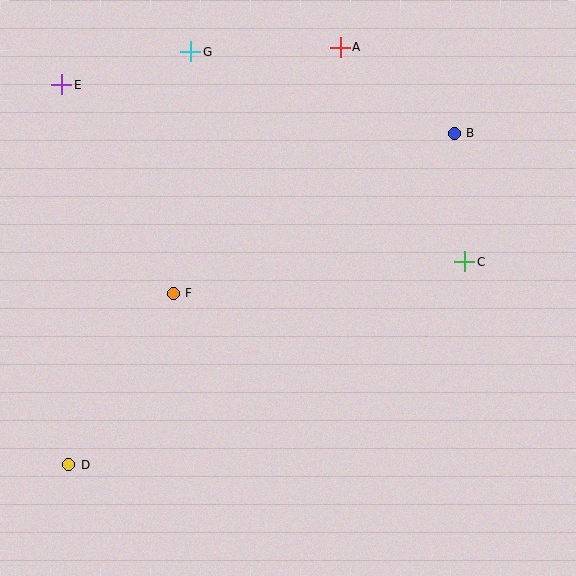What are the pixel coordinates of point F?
Point F is at (173, 293).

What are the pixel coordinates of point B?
Point B is at (454, 133).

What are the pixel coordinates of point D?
Point D is at (69, 465).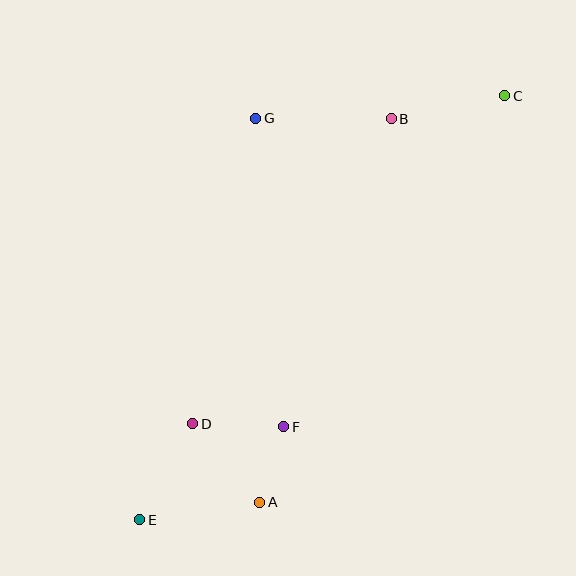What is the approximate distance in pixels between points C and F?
The distance between C and F is approximately 398 pixels.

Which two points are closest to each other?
Points A and F are closest to each other.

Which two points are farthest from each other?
Points C and E are farthest from each other.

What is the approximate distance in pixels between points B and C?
The distance between B and C is approximately 116 pixels.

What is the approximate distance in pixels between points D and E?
The distance between D and E is approximately 110 pixels.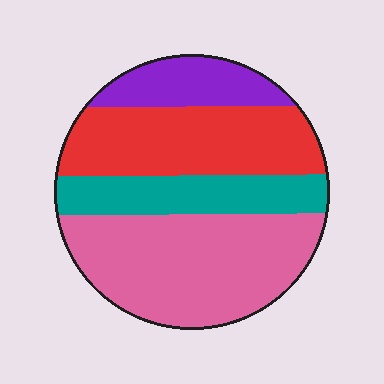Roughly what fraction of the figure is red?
Red takes up between a quarter and a half of the figure.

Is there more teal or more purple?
Teal.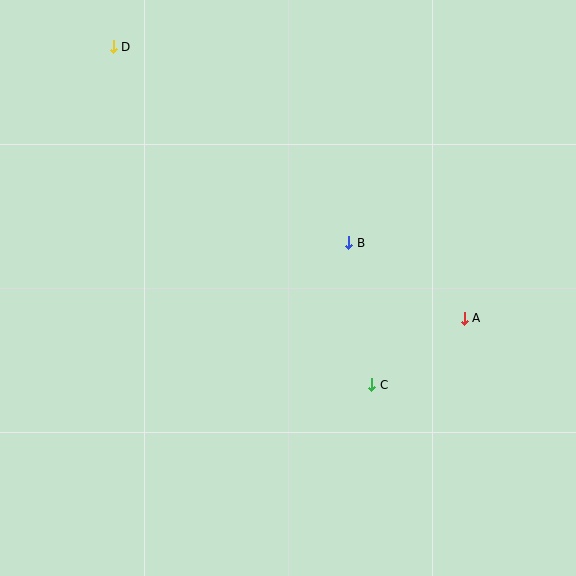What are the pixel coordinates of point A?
Point A is at (464, 318).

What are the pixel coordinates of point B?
Point B is at (349, 243).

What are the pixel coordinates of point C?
Point C is at (372, 385).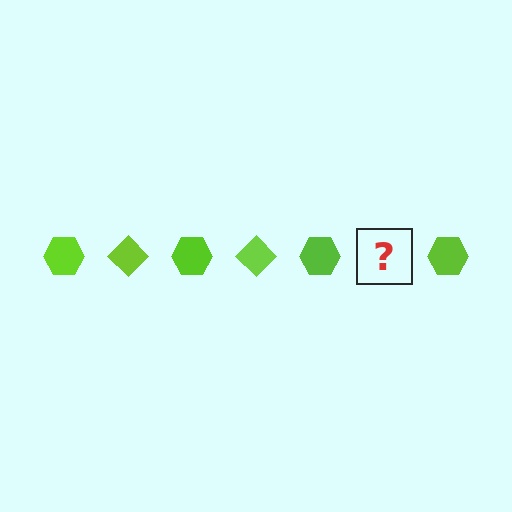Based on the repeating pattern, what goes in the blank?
The blank should be a lime diamond.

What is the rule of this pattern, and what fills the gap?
The rule is that the pattern cycles through hexagon, diamond shapes in lime. The gap should be filled with a lime diamond.